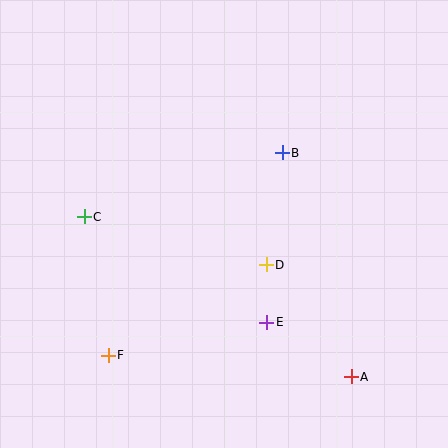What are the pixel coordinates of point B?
Point B is at (282, 153).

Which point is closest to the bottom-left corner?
Point F is closest to the bottom-left corner.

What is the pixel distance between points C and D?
The distance between C and D is 188 pixels.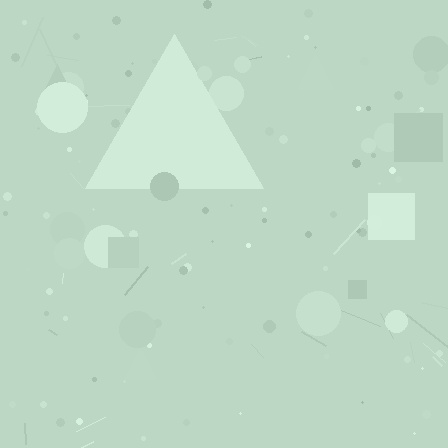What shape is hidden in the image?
A triangle is hidden in the image.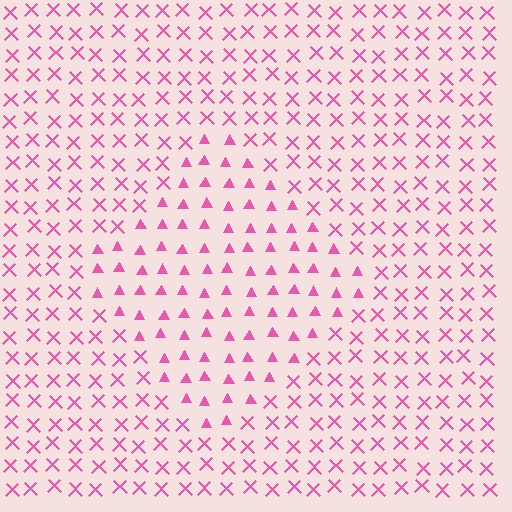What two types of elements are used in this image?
The image uses triangles inside the diamond region and X marks outside it.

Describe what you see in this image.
The image is filled with small pink elements arranged in a uniform grid. A diamond-shaped region contains triangles, while the surrounding area contains X marks. The boundary is defined purely by the change in element shape.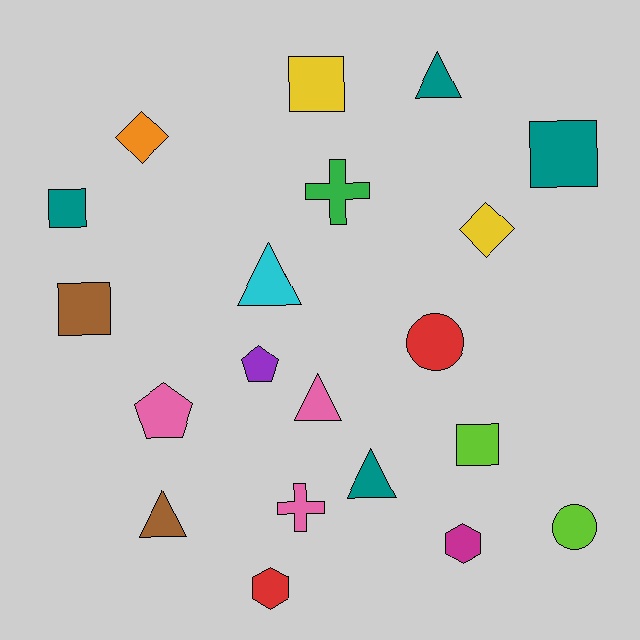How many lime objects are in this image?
There are 2 lime objects.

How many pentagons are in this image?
There are 2 pentagons.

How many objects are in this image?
There are 20 objects.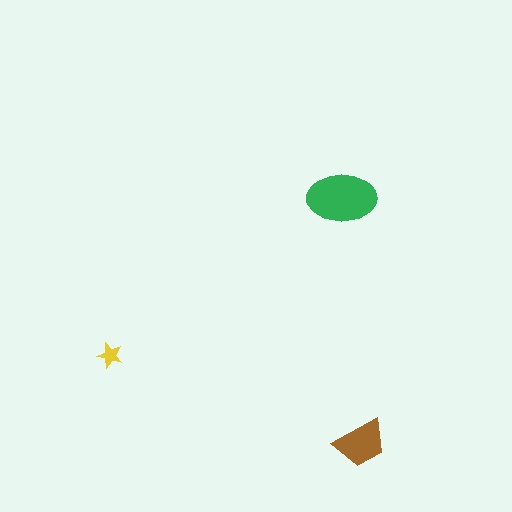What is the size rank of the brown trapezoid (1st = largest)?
2nd.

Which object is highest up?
The green ellipse is topmost.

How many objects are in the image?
There are 3 objects in the image.